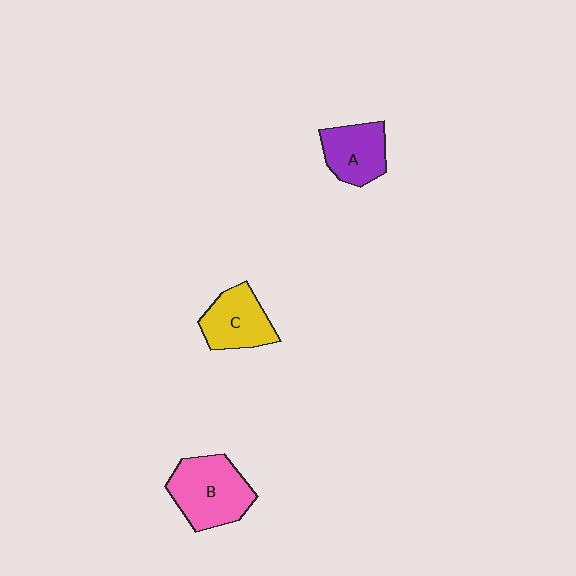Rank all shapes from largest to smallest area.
From largest to smallest: B (pink), C (yellow), A (purple).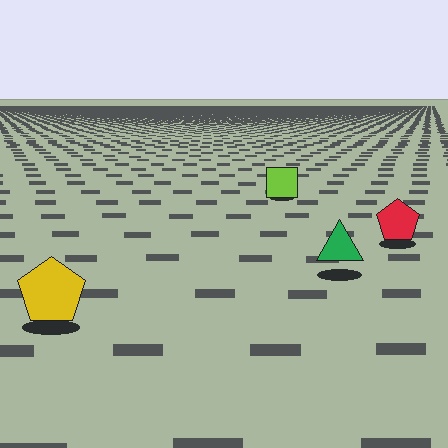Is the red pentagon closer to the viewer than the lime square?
Yes. The red pentagon is closer — you can tell from the texture gradient: the ground texture is coarser near it.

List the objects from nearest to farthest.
From nearest to farthest: the yellow pentagon, the green triangle, the red pentagon, the lime square.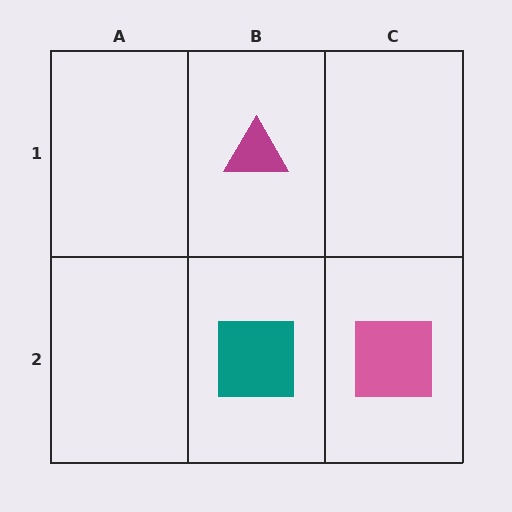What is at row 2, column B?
A teal square.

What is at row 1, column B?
A magenta triangle.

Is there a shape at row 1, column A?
No, that cell is empty.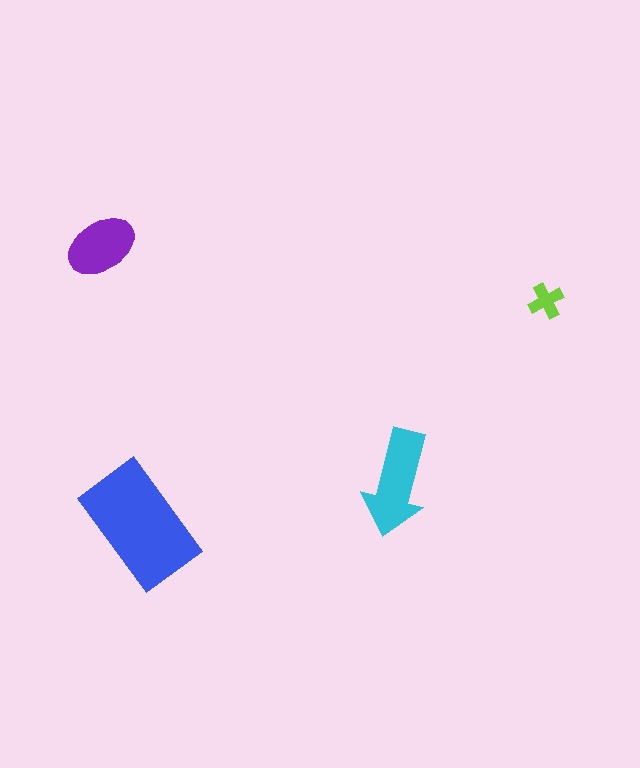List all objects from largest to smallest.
The blue rectangle, the cyan arrow, the purple ellipse, the lime cross.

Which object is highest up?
The purple ellipse is topmost.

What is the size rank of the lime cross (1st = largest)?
4th.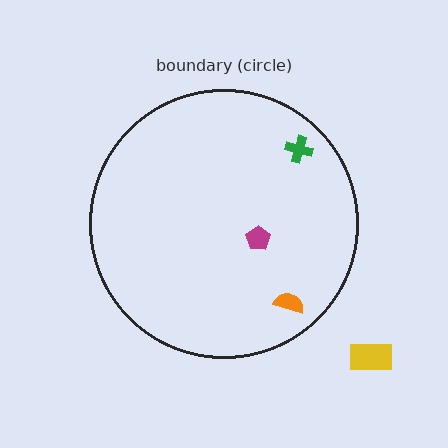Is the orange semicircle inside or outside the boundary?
Inside.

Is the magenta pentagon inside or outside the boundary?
Inside.